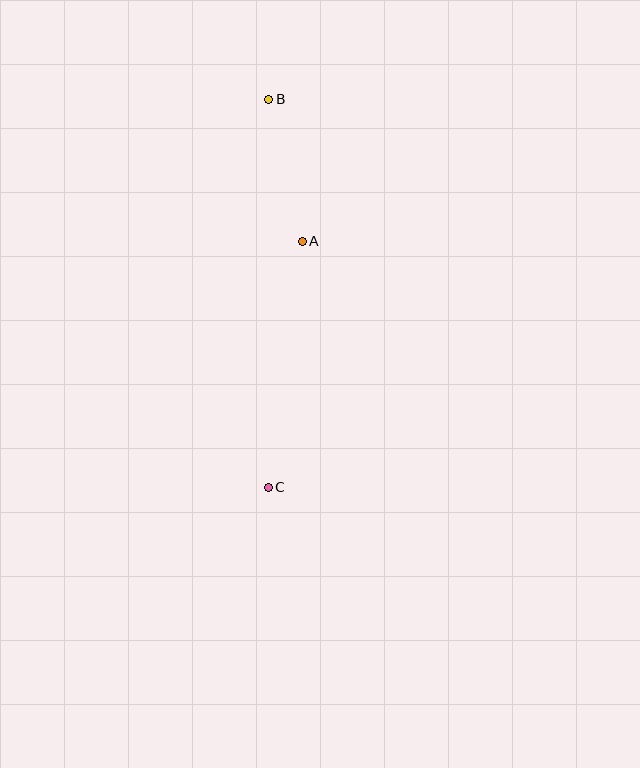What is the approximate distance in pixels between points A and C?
The distance between A and C is approximately 248 pixels.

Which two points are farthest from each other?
Points B and C are farthest from each other.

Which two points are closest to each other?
Points A and B are closest to each other.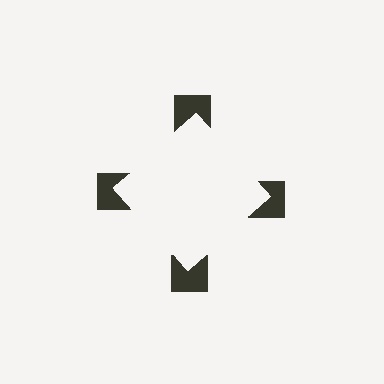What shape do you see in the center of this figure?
An illusory square — its edges are inferred from the aligned wedge cuts in the notched squares, not physically drawn.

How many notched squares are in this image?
There are 4 — one at each vertex of the illusory square.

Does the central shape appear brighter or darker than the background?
It typically appears slightly brighter than the background, even though no actual brightness change is drawn.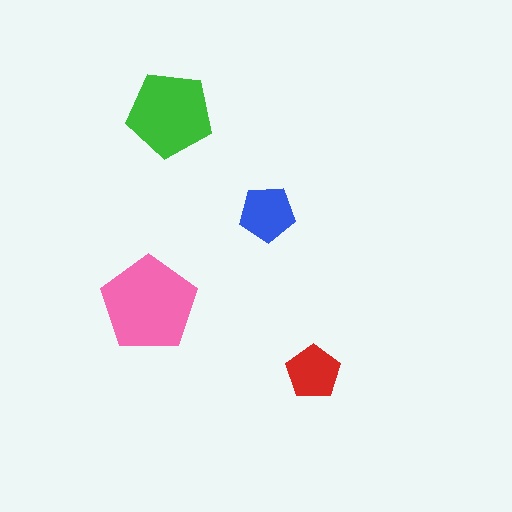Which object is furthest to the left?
The pink pentagon is leftmost.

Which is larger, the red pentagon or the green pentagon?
The green one.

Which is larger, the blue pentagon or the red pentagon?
The blue one.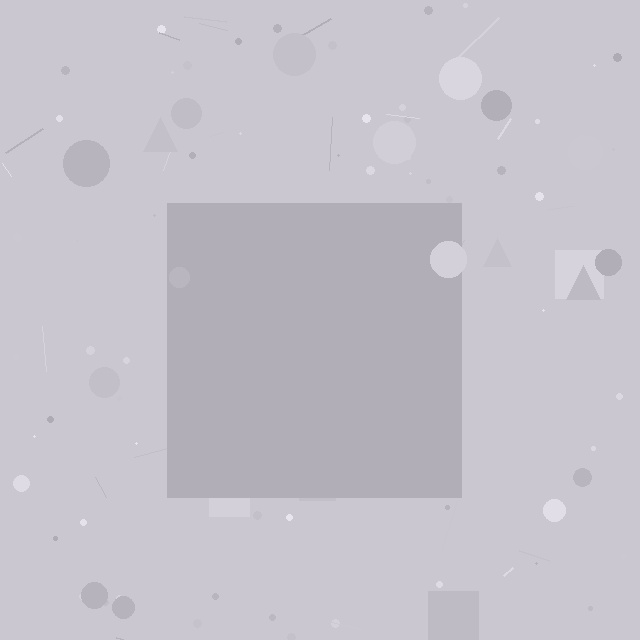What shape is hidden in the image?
A square is hidden in the image.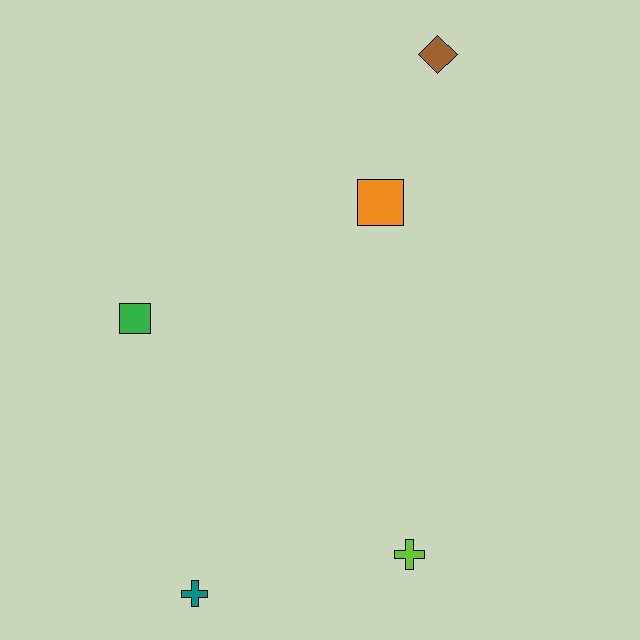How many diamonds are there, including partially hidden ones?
There is 1 diamond.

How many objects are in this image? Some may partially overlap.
There are 5 objects.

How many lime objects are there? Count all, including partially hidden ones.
There is 1 lime object.